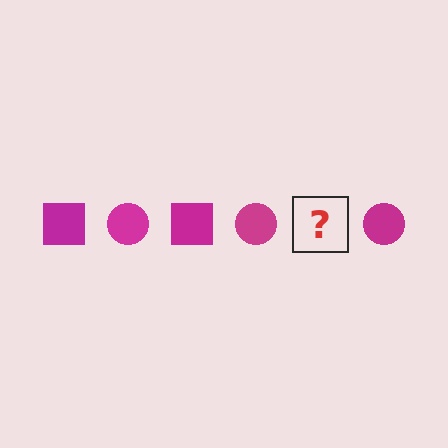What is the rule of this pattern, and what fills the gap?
The rule is that the pattern cycles through square, circle shapes in magenta. The gap should be filled with a magenta square.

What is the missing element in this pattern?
The missing element is a magenta square.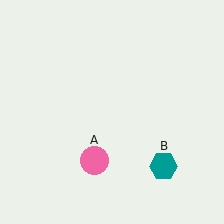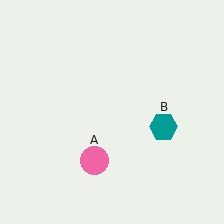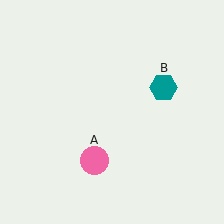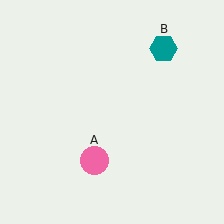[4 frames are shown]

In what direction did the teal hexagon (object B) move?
The teal hexagon (object B) moved up.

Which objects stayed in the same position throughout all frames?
Pink circle (object A) remained stationary.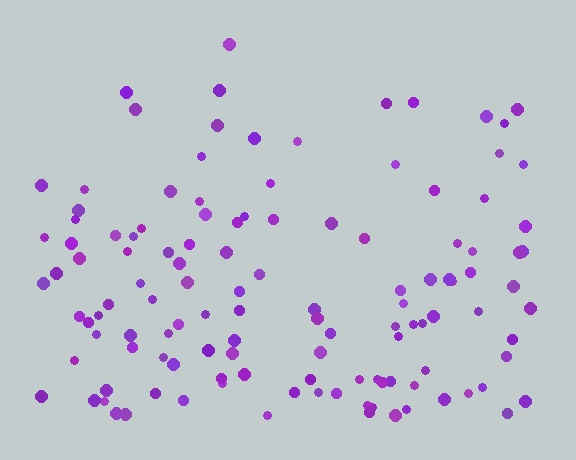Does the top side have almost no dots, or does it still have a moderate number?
Still a moderate number, just noticeably fewer than the bottom.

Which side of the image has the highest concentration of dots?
The bottom.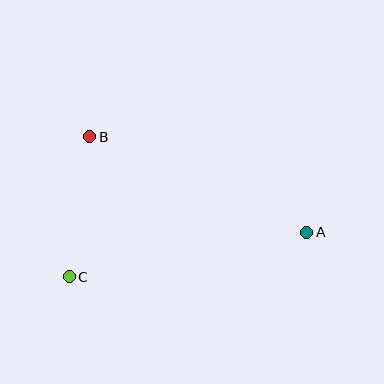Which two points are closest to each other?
Points B and C are closest to each other.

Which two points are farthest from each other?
Points A and C are farthest from each other.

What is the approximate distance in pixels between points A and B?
The distance between A and B is approximately 237 pixels.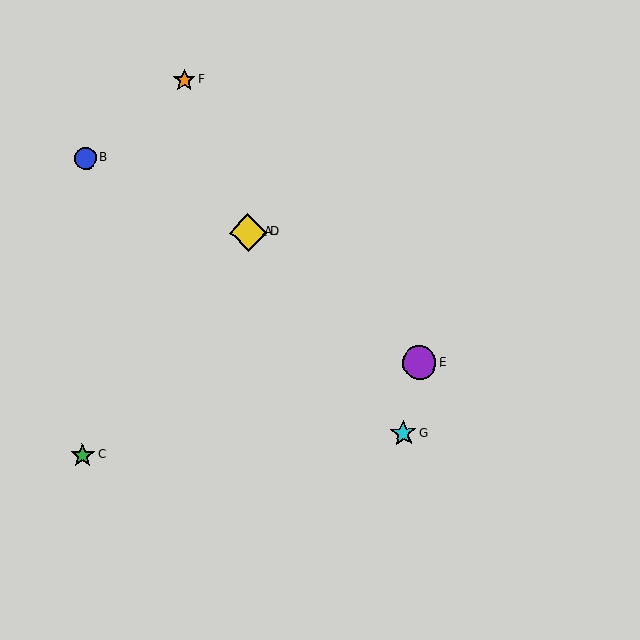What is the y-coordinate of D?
Object D is at y≈232.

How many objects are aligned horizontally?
2 objects (A, D) are aligned horizontally.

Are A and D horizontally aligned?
Yes, both are at y≈232.